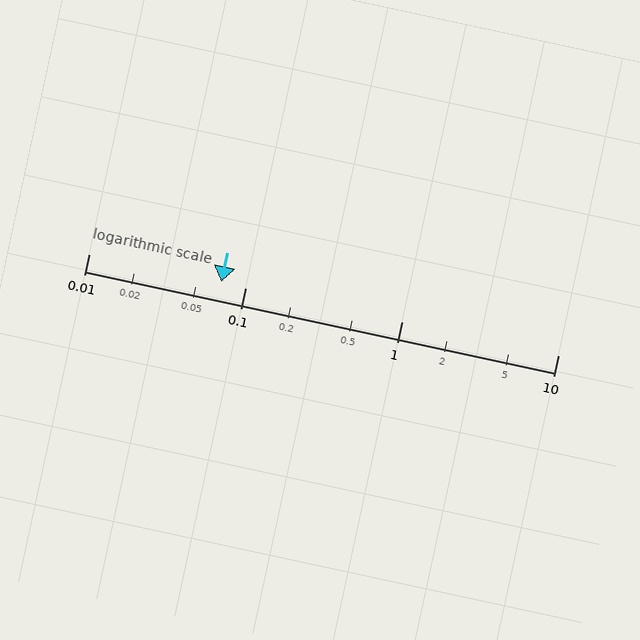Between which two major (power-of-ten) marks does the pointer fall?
The pointer is between 0.01 and 0.1.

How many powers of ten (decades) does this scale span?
The scale spans 3 decades, from 0.01 to 10.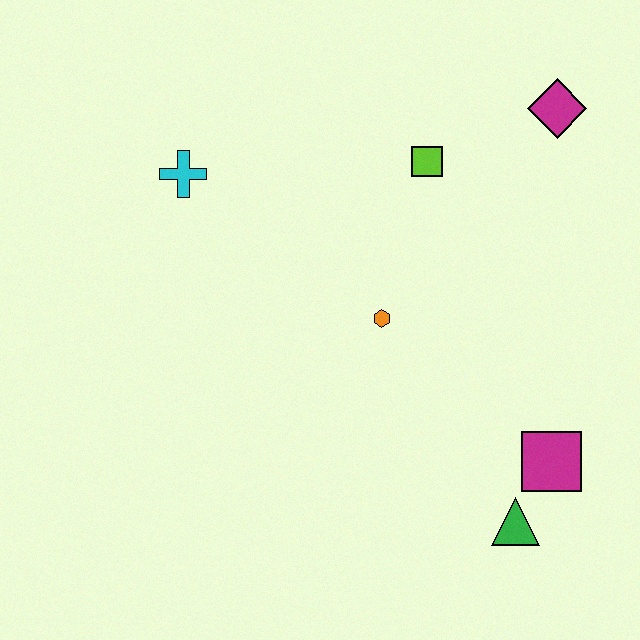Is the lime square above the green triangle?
Yes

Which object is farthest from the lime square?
The green triangle is farthest from the lime square.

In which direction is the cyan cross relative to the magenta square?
The cyan cross is to the left of the magenta square.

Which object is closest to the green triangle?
The magenta square is closest to the green triangle.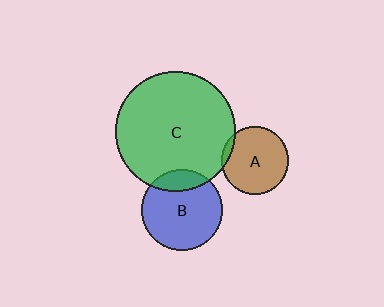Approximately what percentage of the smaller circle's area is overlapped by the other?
Approximately 20%.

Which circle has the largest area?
Circle C (green).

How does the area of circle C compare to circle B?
Approximately 2.2 times.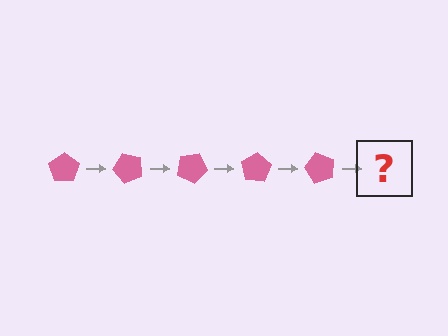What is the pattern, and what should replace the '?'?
The pattern is that the pentagon rotates 50 degrees each step. The '?' should be a pink pentagon rotated 250 degrees.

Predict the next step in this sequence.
The next step is a pink pentagon rotated 250 degrees.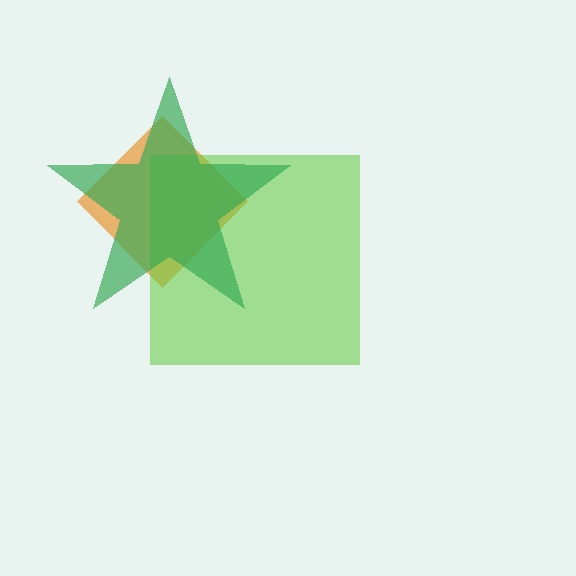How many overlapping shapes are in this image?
There are 3 overlapping shapes in the image.